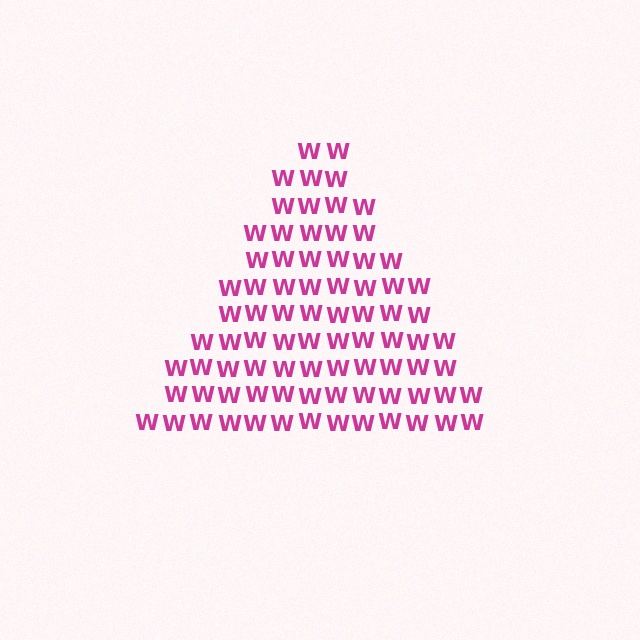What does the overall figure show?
The overall figure shows a triangle.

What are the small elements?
The small elements are letter W's.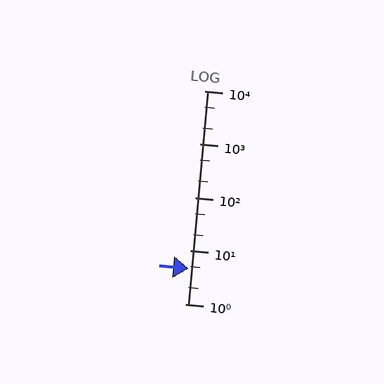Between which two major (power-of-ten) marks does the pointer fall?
The pointer is between 1 and 10.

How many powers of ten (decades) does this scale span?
The scale spans 4 decades, from 1 to 10000.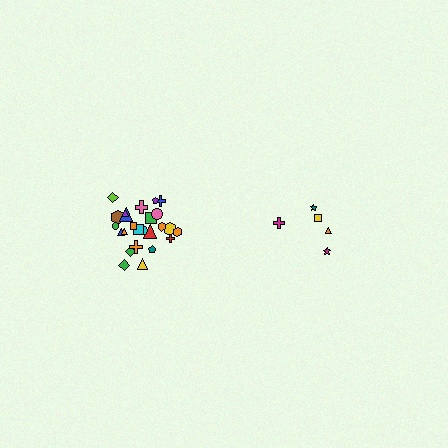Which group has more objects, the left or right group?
The left group.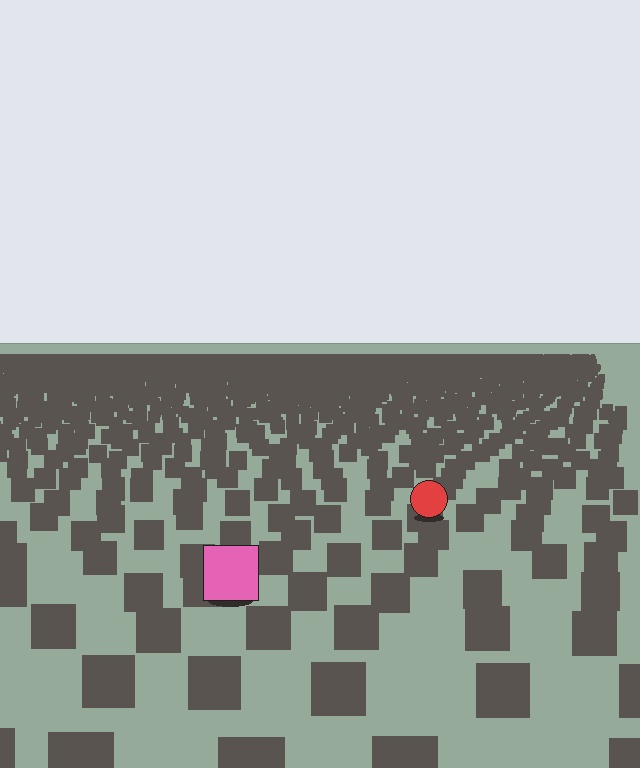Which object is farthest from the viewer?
The red circle is farthest from the viewer. It appears smaller and the ground texture around it is denser.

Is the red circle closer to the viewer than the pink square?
No. The pink square is closer — you can tell from the texture gradient: the ground texture is coarser near it.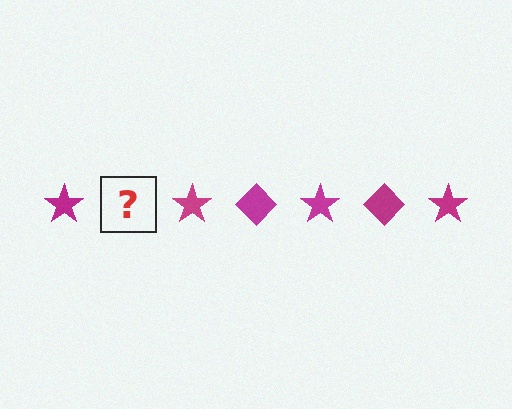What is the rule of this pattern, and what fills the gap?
The rule is that the pattern cycles through star, diamond shapes in magenta. The gap should be filled with a magenta diamond.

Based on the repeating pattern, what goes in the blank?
The blank should be a magenta diamond.